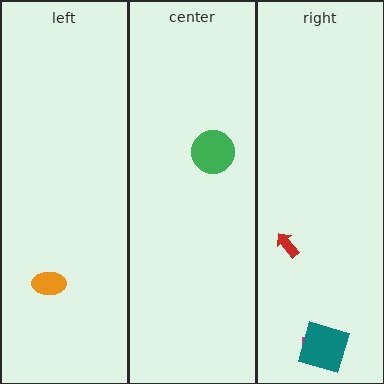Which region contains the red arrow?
The right region.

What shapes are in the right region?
The red arrow, the magenta pentagon, the teal square.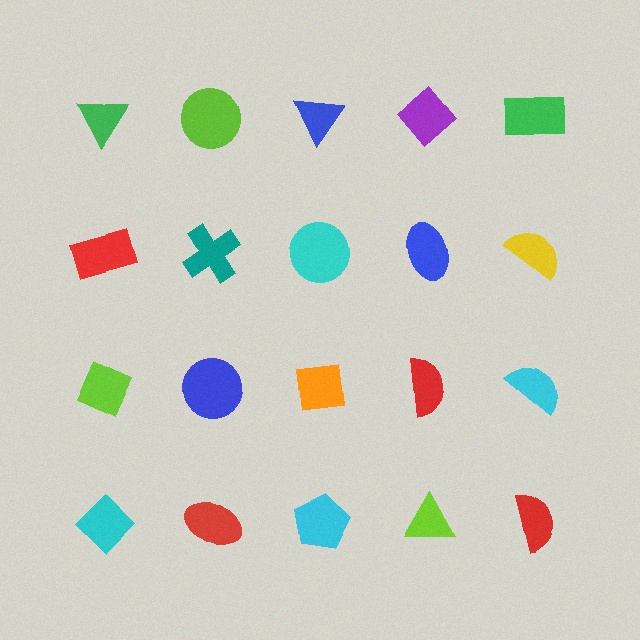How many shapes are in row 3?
5 shapes.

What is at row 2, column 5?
A yellow semicircle.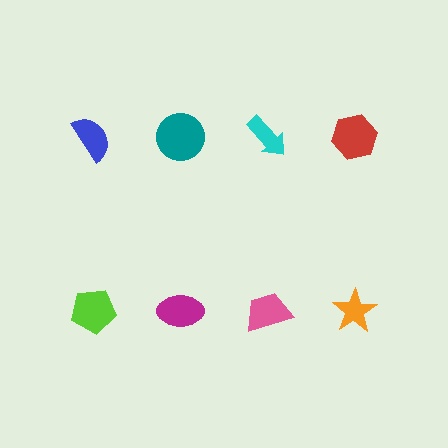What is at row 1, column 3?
A cyan arrow.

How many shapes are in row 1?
4 shapes.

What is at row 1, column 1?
A blue semicircle.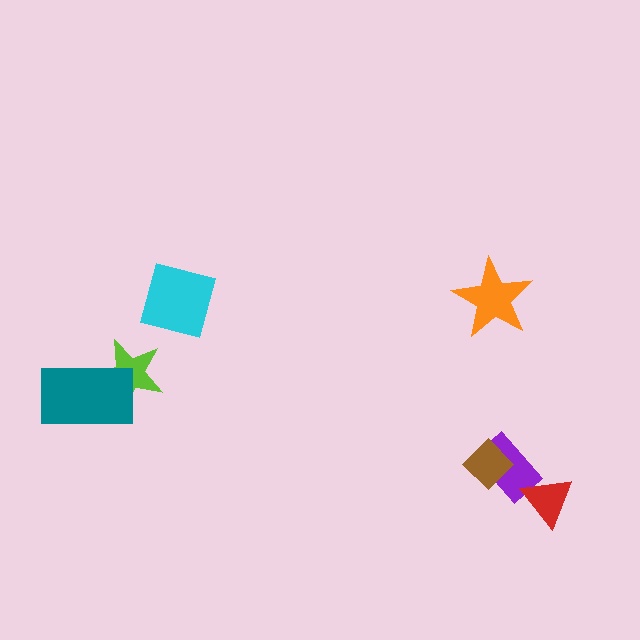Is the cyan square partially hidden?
No, no other shape covers it.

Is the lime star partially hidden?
Yes, it is partially covered by another shape.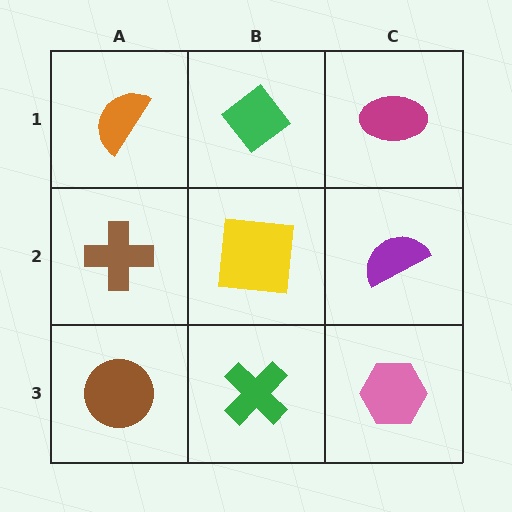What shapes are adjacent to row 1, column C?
A purple semicircle (row 2, column C), a green diamond (row 1, column B).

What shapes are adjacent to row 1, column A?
A brown cross (row 2, column A), a green diamond (row 1, column B).